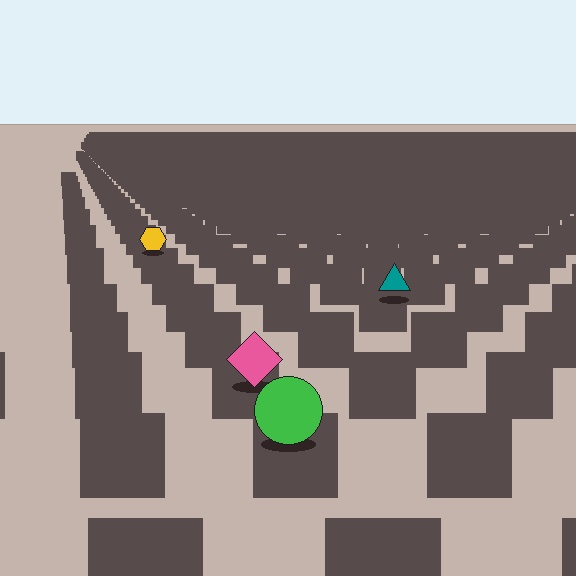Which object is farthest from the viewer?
The yellow hexagon is farthest from the viewer. It appears smaller and the ground texture around it is denser.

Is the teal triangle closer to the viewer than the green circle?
No. The green circle is closer — you can tell from the texture gradient: the ground texture is coarser near it.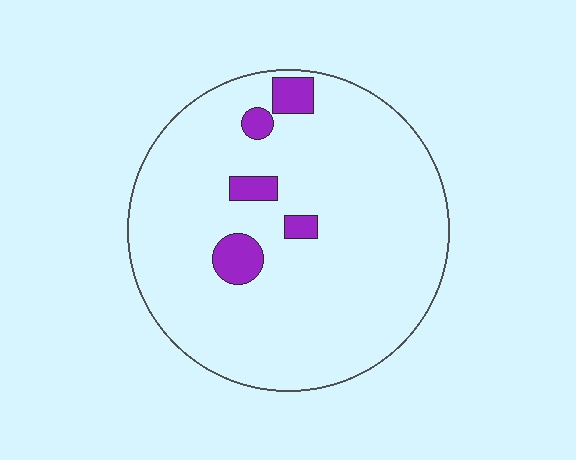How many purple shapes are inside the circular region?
5.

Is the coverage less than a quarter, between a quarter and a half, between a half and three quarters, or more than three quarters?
Less than a quarter.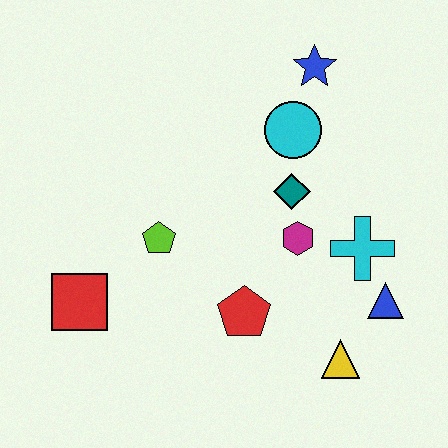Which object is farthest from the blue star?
The red square is farthest from the blue star.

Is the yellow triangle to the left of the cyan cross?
Yes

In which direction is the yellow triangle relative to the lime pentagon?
The yellow triangle is to the right of the lime pentagon.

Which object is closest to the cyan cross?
The blue triangle is closest to the cyan cross.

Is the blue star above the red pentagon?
Yes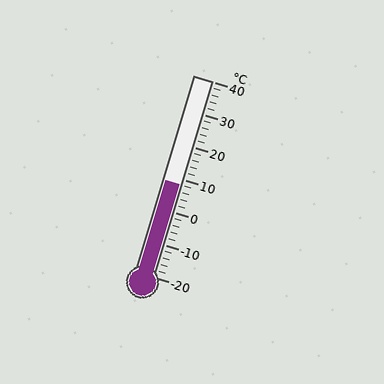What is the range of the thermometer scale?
The thermometer scale ranges from -20°C to 40°C.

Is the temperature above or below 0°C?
The temperature is above 0°C.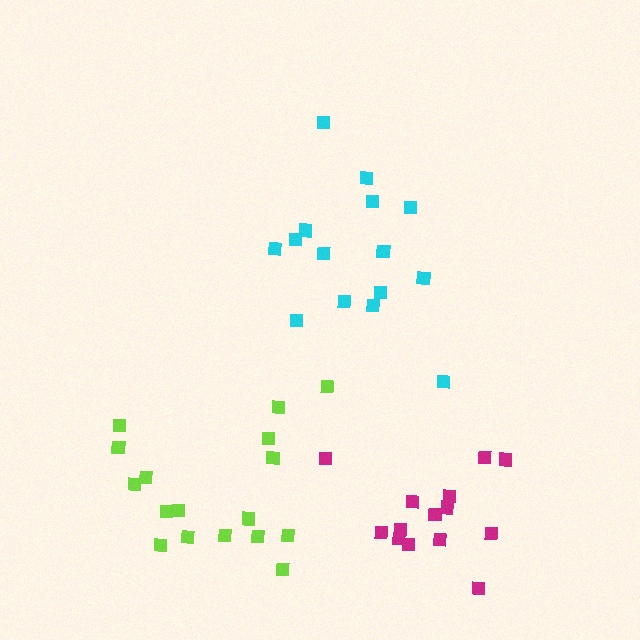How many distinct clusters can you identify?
There are 3 distinct clusters.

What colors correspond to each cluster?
The clusters are colored: magenta, cyan, lime.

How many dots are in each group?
Group 1: 14 dots, Group 2: 15 dots, Group 3: 17 dots (46 total).